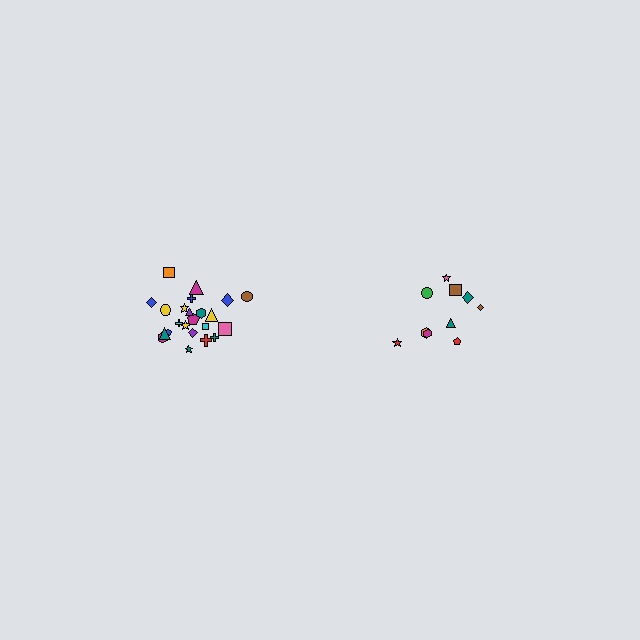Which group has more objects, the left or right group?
The left group.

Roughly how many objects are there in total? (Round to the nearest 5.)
Roughly 35 objects in total.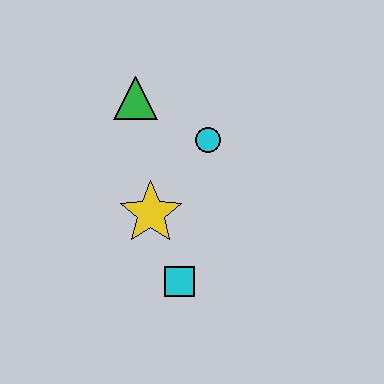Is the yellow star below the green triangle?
Yes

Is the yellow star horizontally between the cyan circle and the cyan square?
No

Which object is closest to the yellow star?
The cyan square is closest to the yellow star.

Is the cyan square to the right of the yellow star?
Yes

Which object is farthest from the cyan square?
The green triangle is farthest from the cyan square.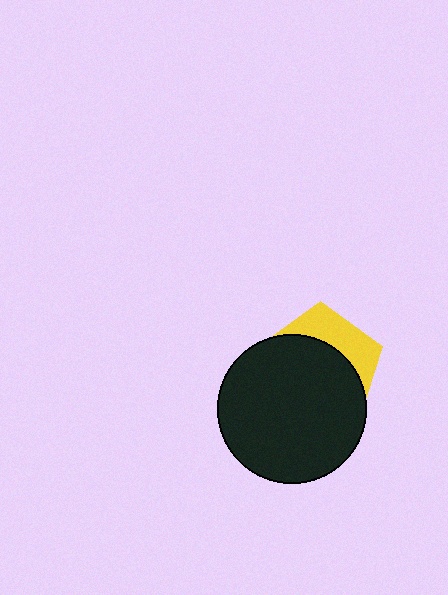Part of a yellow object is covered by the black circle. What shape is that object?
It is a pentagon.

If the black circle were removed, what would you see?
You would see the complete yellow pentagon.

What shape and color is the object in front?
The object in front is a black circle.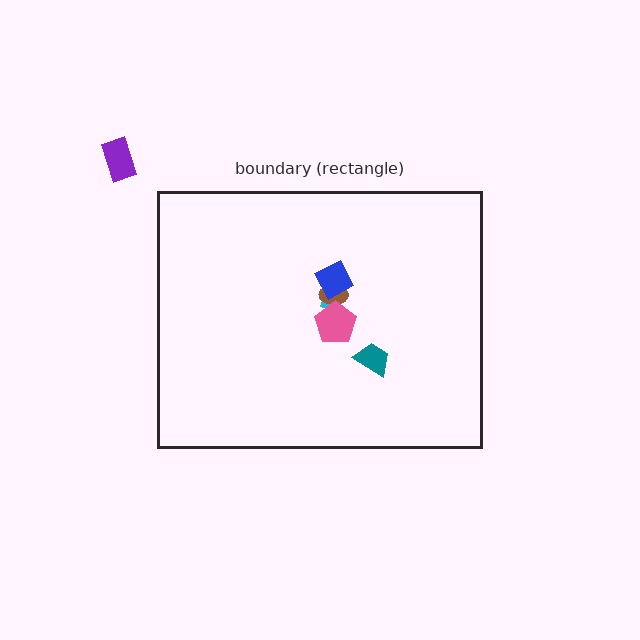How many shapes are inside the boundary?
5 inside, 1 outside.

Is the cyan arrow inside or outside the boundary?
Inside.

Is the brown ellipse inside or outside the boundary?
Inside.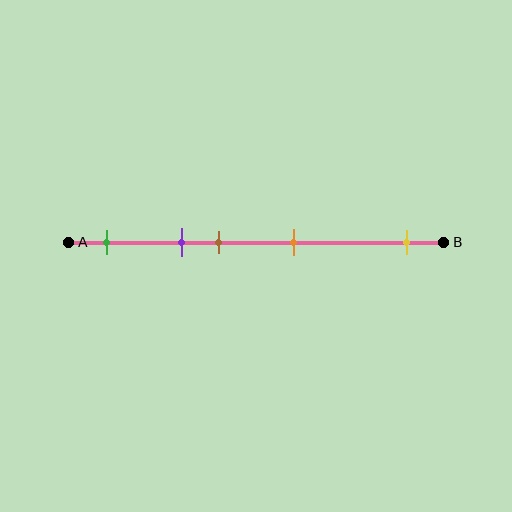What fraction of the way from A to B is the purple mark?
The purple mark is approximately 30% (0.3) of the way from A to B.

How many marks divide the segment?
There are 5 marks dividing the segment.